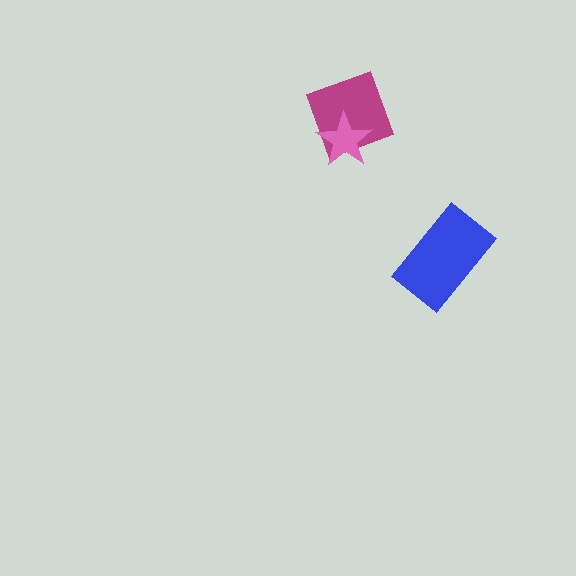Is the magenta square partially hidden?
Yes, it is partially covered by another shape.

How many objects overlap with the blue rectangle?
0 objects overlap with the blue rectangle.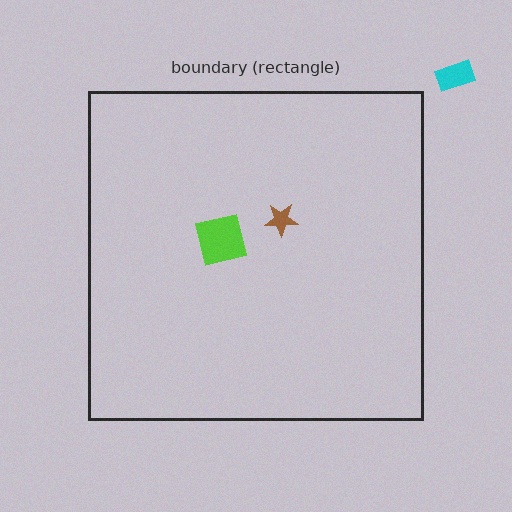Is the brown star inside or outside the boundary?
Inside.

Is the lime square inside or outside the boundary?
Inside.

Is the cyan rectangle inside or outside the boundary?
Outside.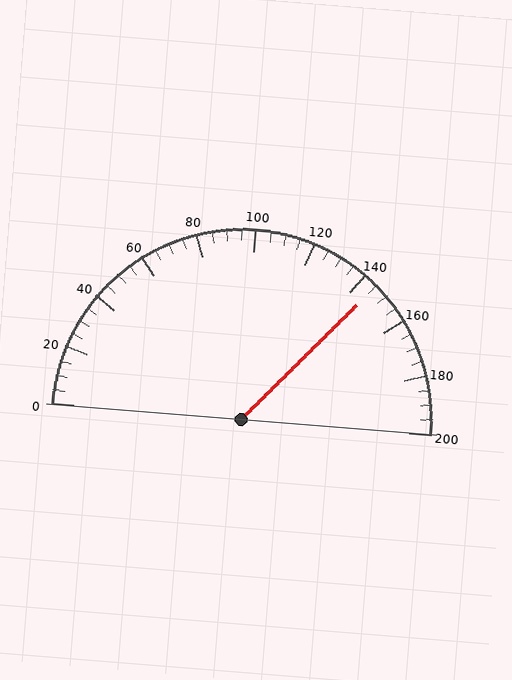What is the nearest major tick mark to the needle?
The nearest major tick mark is 140.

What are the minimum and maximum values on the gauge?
The gauge ranges from 0 to 200.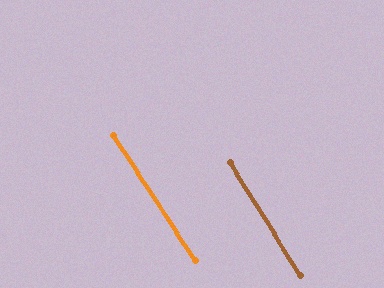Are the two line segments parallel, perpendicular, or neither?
Parallel — their directions differ by only 1.3°.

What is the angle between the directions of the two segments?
Approximately 1 degree.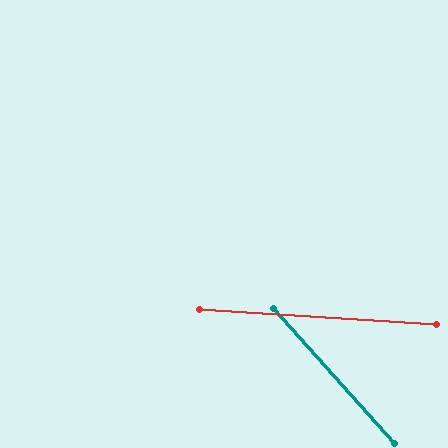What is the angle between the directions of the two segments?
Approximately 45 degrees.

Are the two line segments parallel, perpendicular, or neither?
Neither parallel nor perpendicular — they differ by about 45°.